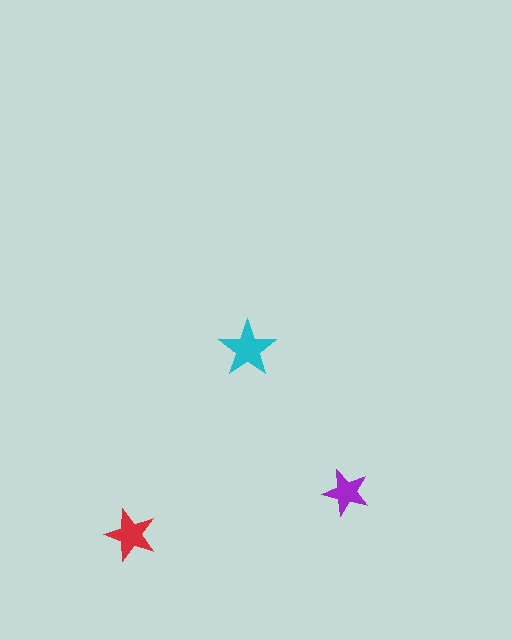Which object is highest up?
The cyan star is topmost.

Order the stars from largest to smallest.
the cyan one, the red one, the purple one.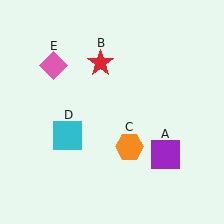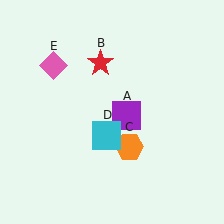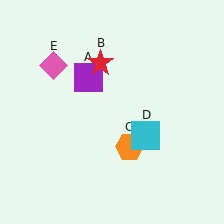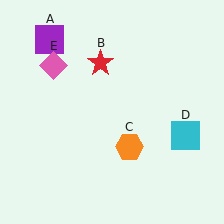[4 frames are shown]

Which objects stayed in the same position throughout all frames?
Red star (object B) and orange hexagon (object C) and pink diamond (object E) remained stationary.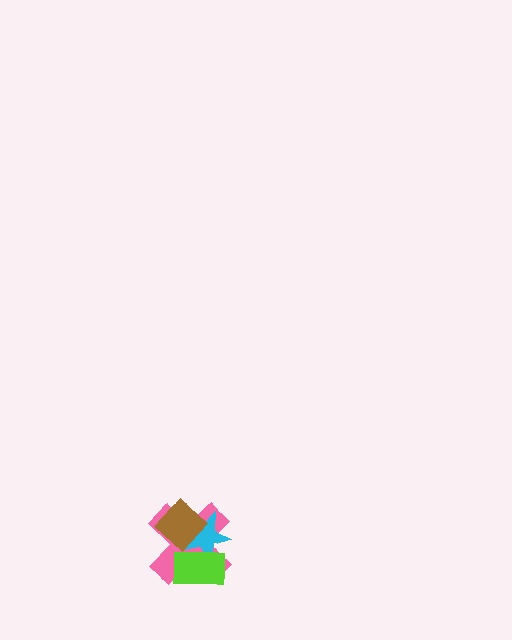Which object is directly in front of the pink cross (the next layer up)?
The cyan star is directly in front of the pink cross.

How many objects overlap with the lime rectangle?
2 objects overlap with the lime rectangle.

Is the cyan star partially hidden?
Yes, it is partially covered by another shape.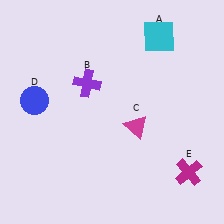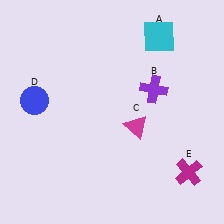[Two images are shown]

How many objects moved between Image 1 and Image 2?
1 object moved between the two images.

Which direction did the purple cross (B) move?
The purple cross (B) moved right.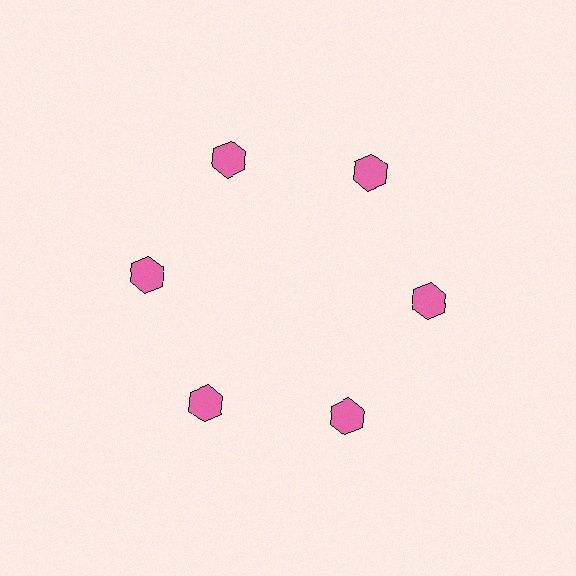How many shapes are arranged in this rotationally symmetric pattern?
There are 6 shapes, arranged in 6 groups of 1.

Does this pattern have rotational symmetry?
Yes, this pattern has 6-fold rotational symmetry. It looks the same after rotating 60 degrees around the center.